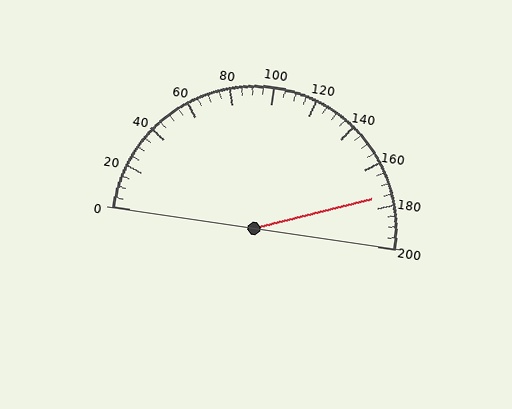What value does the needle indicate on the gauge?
The needle indicates approximately 175.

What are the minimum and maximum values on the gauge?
The gauge ranges from 0 to 200.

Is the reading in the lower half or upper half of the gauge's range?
The reading is in the upper half of the range (0 to 200).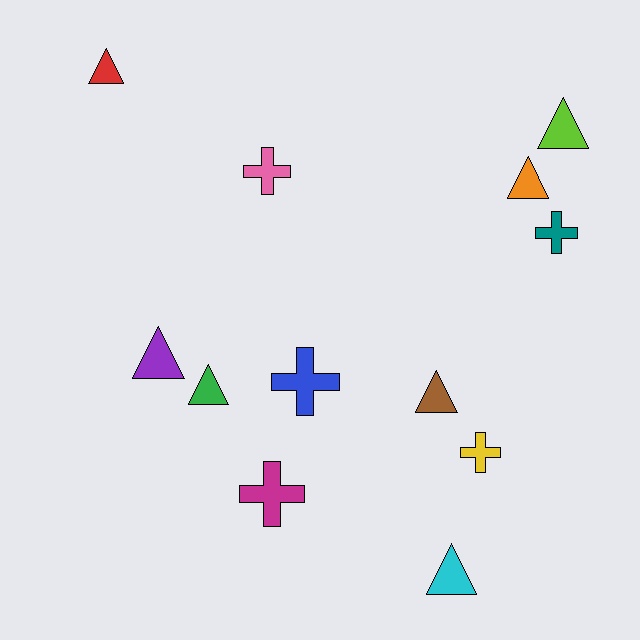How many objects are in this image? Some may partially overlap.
There are 12 objects.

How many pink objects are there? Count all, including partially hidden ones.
There is 1 pink object.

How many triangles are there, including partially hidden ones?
There are 7 triangles.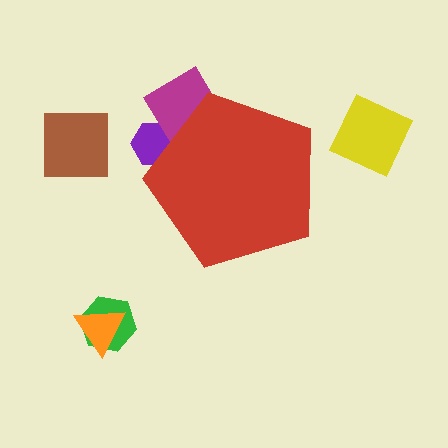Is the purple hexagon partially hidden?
Yes, the purple hexagon is partially hidden behind the red pentagon.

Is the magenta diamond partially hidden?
Yes, the magenta diamond is partially hidden behind the red pentagon.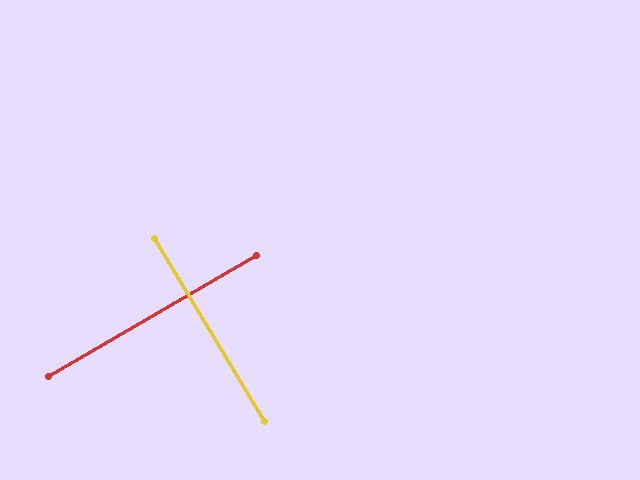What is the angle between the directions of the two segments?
Approximately 89 degrees.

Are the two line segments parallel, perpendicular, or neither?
Perpendicular — they meet at approximately 89°.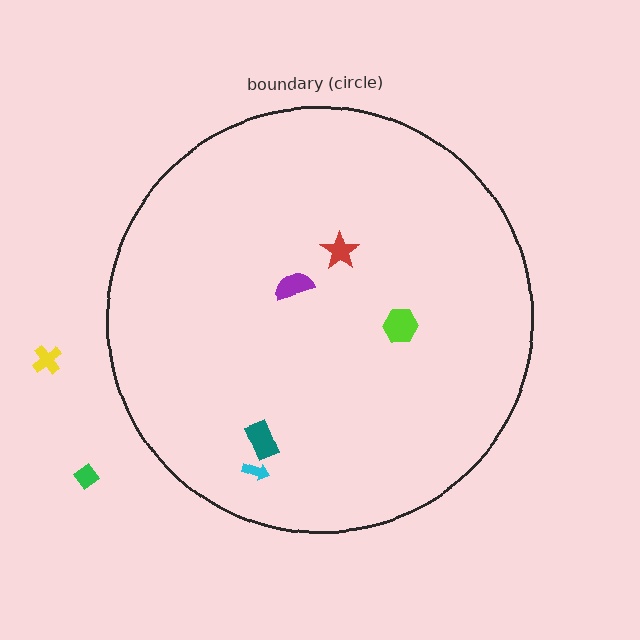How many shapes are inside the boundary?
5 inside, 2 outside.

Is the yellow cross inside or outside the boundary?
Outside.